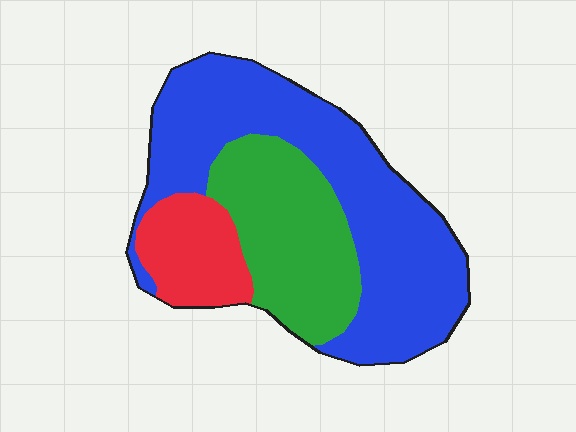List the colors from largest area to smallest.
From largest to smallest: blue, green, red.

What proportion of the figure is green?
Green covers 29% of the figure.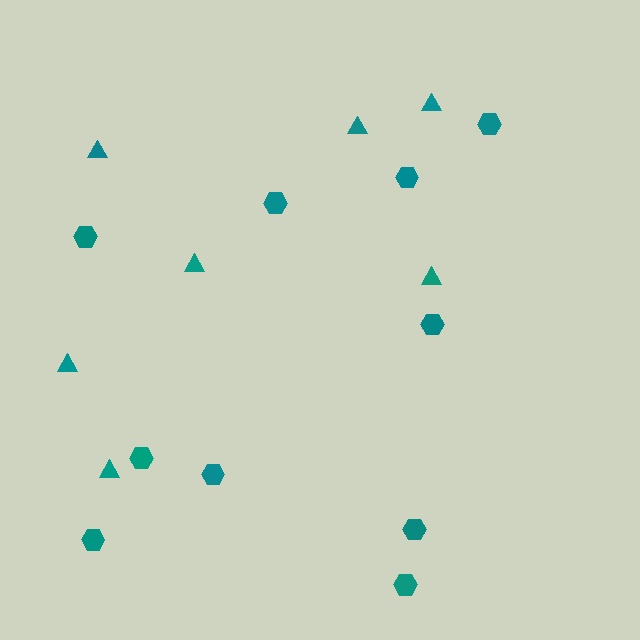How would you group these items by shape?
There are 2 groups: one group of hexagons (10) and one group of triangles (7).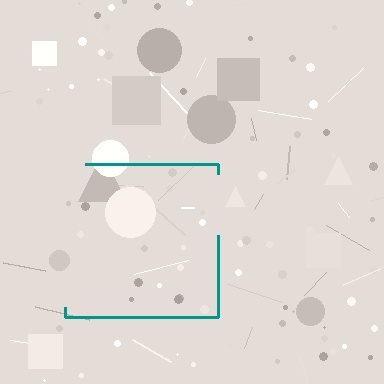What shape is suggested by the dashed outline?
The dashed outline suggests a square.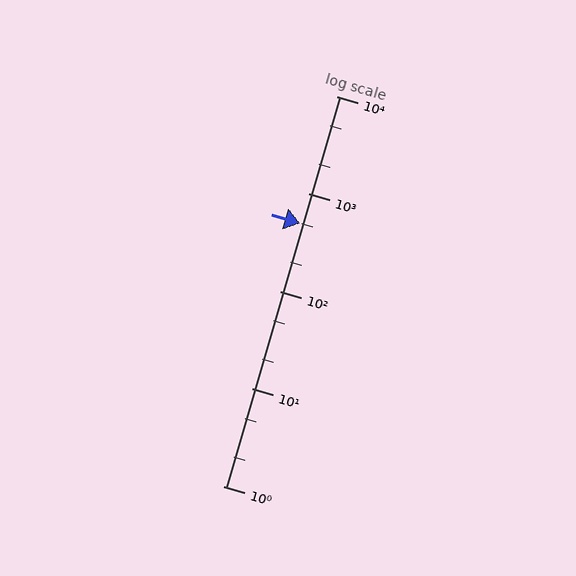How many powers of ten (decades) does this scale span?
The scale spans 4 decades, from 1 to 10000.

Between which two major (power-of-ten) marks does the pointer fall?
The pointer is between 100 and 1000.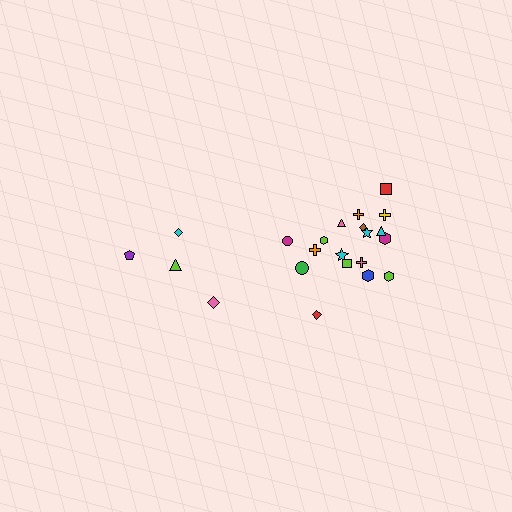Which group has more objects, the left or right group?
The right group.